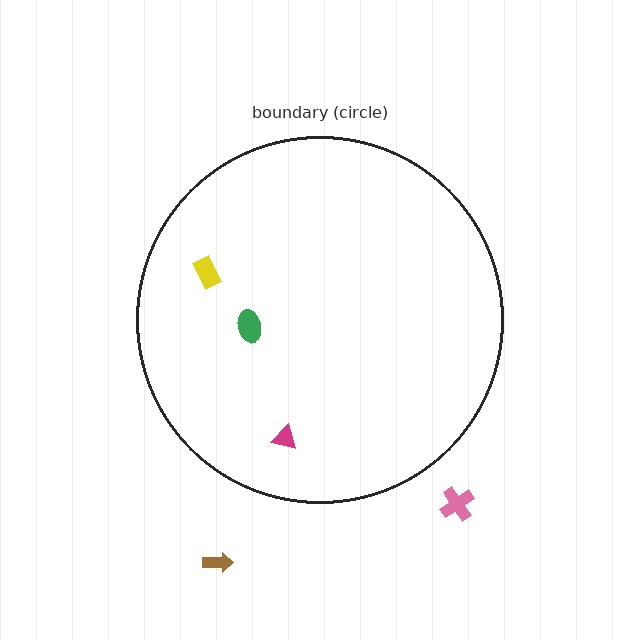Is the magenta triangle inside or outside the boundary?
Inside.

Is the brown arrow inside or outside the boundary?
Outside.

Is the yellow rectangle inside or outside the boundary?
Inside.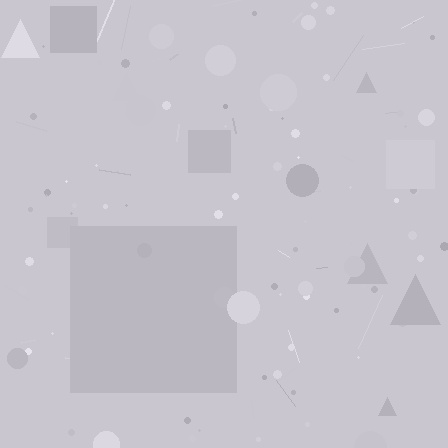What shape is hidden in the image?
A square is hidden in the image.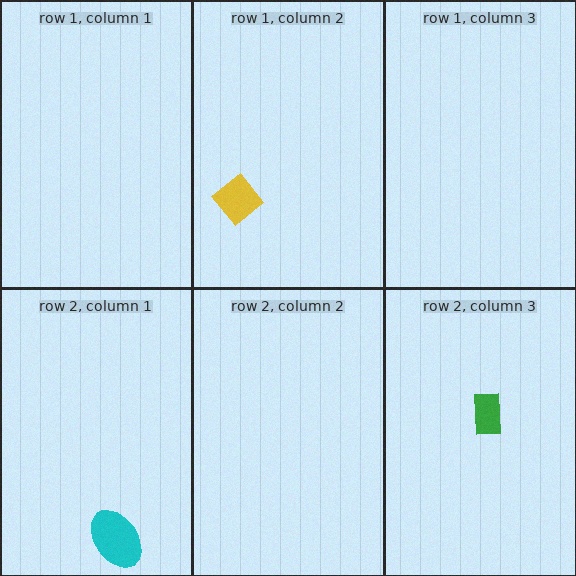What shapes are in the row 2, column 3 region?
The green rectangle.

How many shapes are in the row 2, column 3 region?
1.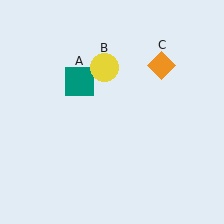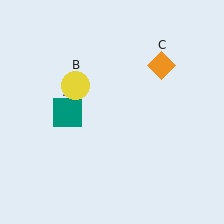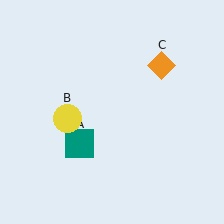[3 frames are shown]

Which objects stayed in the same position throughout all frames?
Orange diamond (object C) remained stationary.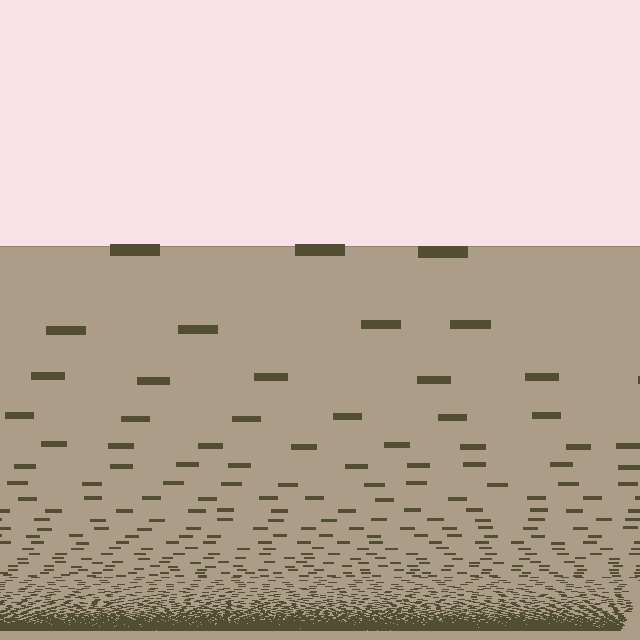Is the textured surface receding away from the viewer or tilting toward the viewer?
The surface appears to tilt toward the viewer. Texture elements get larger and sparser toward the top.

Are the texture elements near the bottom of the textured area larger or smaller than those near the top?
Smaller. The gradient is inverted — elements near the bottom are smaller and denser.